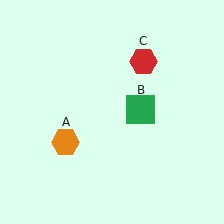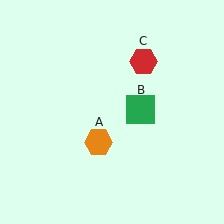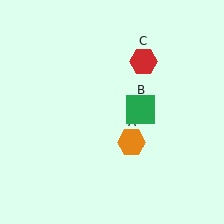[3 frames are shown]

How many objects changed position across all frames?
1 object changed position: orange hexagon (object A).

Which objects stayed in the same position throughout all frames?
Green square (object B) and red hexagon (object C) remained stationary.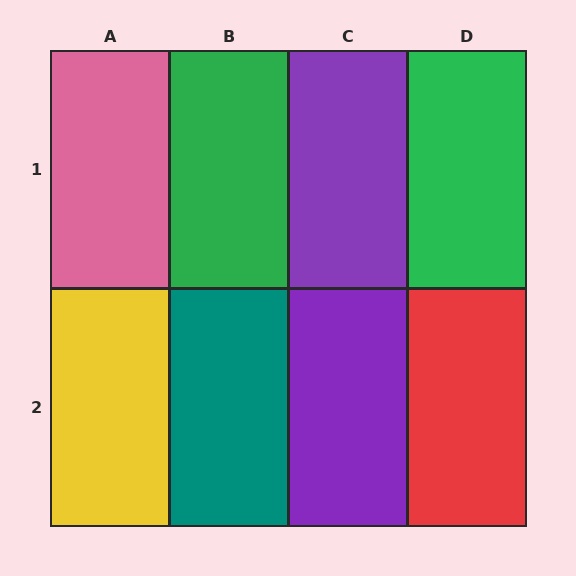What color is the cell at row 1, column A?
Pink.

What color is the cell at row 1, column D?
Green.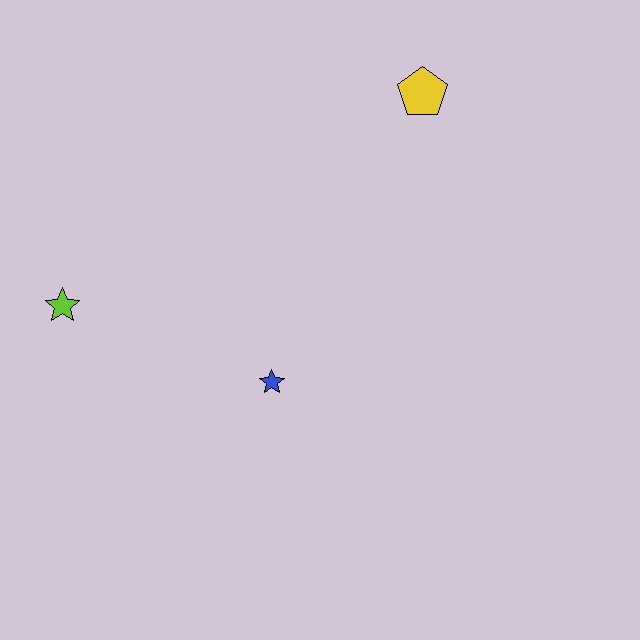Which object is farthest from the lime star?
The yellow pentagon is farthest from the lime star.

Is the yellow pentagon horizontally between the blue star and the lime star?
No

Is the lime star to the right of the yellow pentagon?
No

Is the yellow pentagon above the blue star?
Yes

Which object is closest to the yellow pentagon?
The blue star is closest to the yellow pentagon.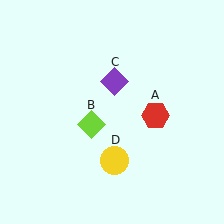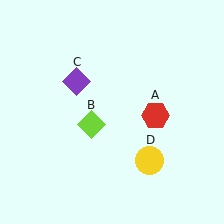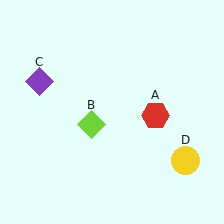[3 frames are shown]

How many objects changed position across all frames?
2 objects changed position: purple diamond (object C), yellow circle (object D).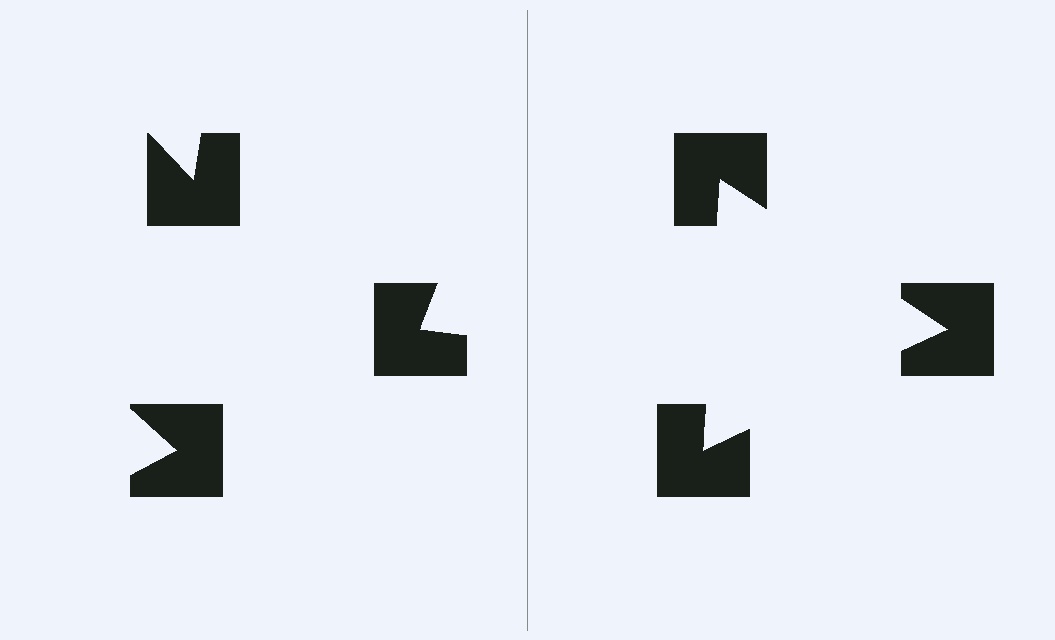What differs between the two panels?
The notched squares are positioned identically on both sides; only the wedge orientations differ. On the right they align to a triangle; on the left they are misaligned.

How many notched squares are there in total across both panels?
6 — 3 on each side.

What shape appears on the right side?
An illusory triangle.